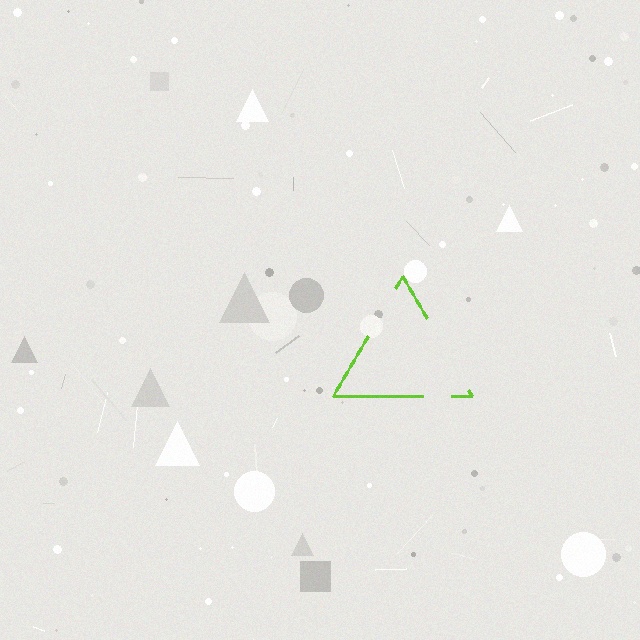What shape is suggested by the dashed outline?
The dashed outline suggests a triangle.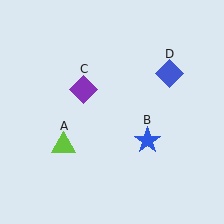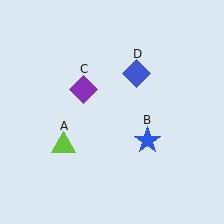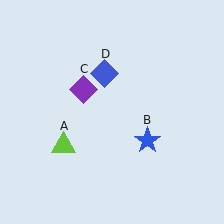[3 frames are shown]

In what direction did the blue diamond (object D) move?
The blue diamond (object D) moved left.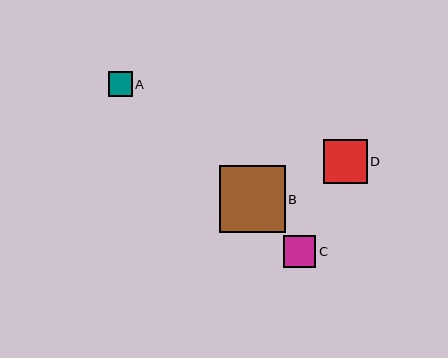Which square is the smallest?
Square A is the smallest with a size of approximately 24 pixels.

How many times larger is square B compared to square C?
Square B is approximately 2.0 times the size of square C.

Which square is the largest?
Square B is the largest with a size of approximately 66 pixels.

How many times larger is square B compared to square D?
Square B is approximately 1.5 times the size of square D.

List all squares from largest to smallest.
From largest to smallest: B, D, C, A.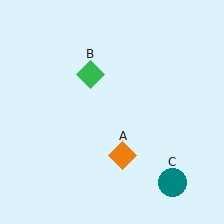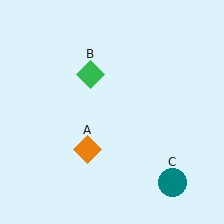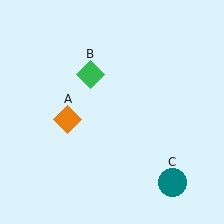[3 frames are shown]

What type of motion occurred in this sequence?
The orange diamond (object A) rotated clockwise around the center of the scene.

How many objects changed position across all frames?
1 object changed position: orange diamond (object A).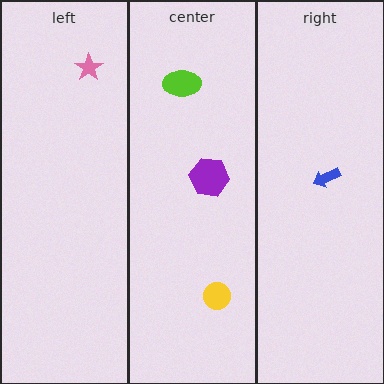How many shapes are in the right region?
1.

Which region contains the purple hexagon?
The center region.